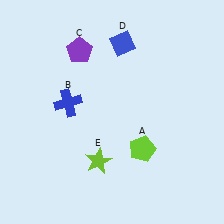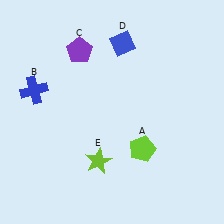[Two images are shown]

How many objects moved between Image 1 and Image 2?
1 object moved between the two images.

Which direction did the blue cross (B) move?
The blue cross (B) moved left.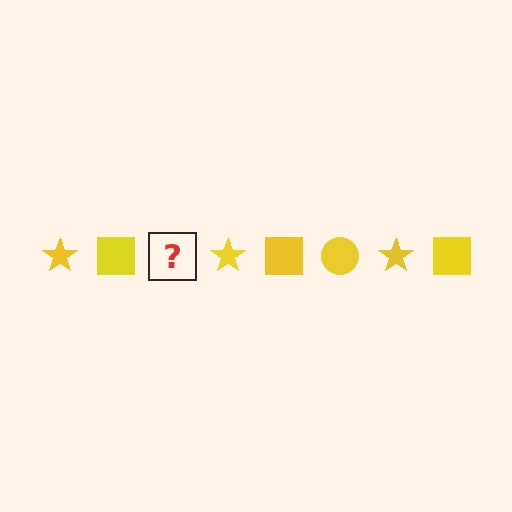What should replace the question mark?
The question mark should be replaced with a yellow circle.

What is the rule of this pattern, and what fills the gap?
The rule is that the pattern cycles through star, square, circle shapes in yellow. The gap should be filled with a yellow circle.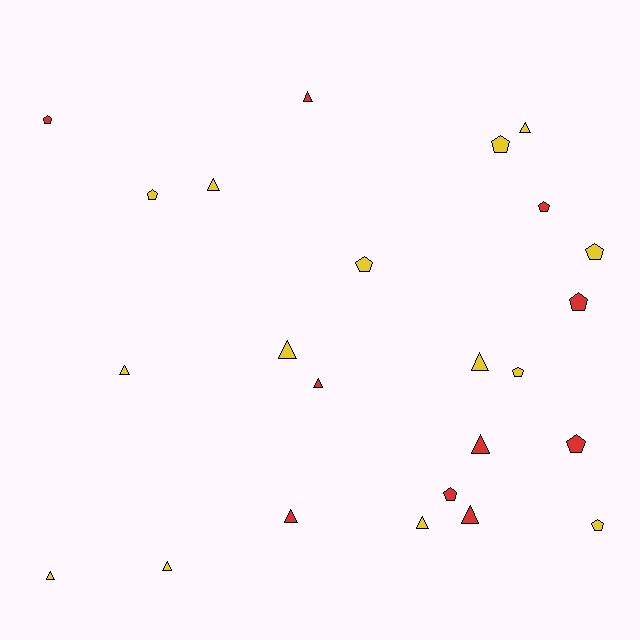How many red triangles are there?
There are 5 red triangles.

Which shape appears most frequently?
Triangle, with 13 objects.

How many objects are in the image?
There are 24 objects.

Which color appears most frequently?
Yellow, with 14 objects.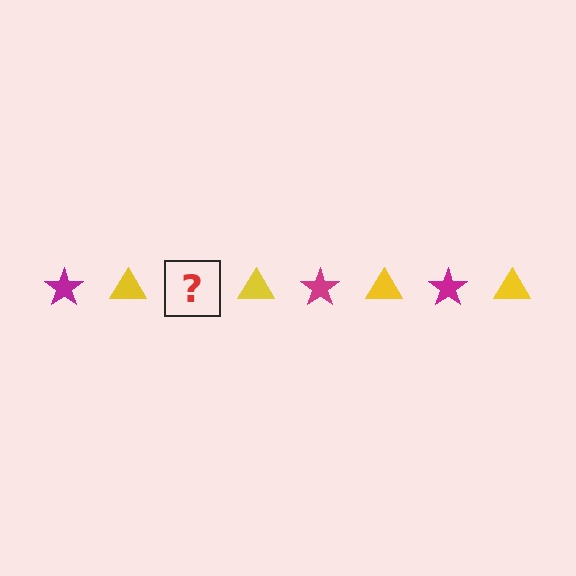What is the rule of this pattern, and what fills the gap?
The rule is that the pattern alternates between magenta star and yellow triangle. The gap should be filled with a magenta star.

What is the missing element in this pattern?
The missing element is a magenta star.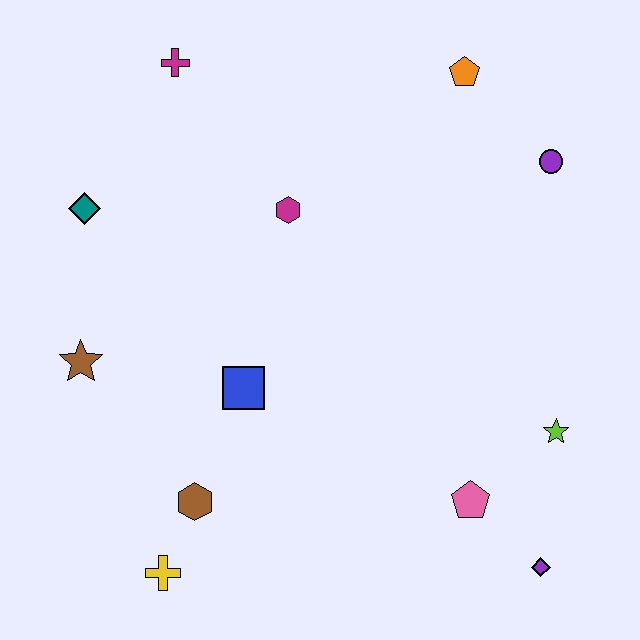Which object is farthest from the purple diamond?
The magenta cross is farthest from the purple diamond.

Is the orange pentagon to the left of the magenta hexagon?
No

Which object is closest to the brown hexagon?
The yellow cross is closest to the brown hexagon.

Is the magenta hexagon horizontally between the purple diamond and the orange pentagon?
No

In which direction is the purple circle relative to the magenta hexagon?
The purple circle is to the right of the magenta hexagon.